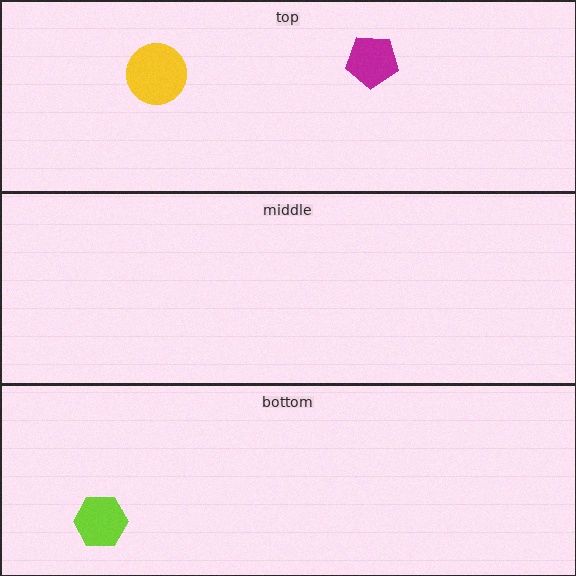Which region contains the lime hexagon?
The bottom region.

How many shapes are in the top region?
2.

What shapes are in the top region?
The magenta pentagon, the yellow circle.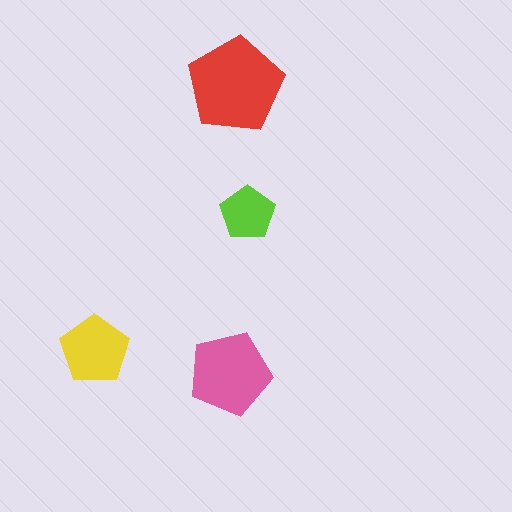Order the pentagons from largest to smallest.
the red one, the pink one, the yellow one, the lime one.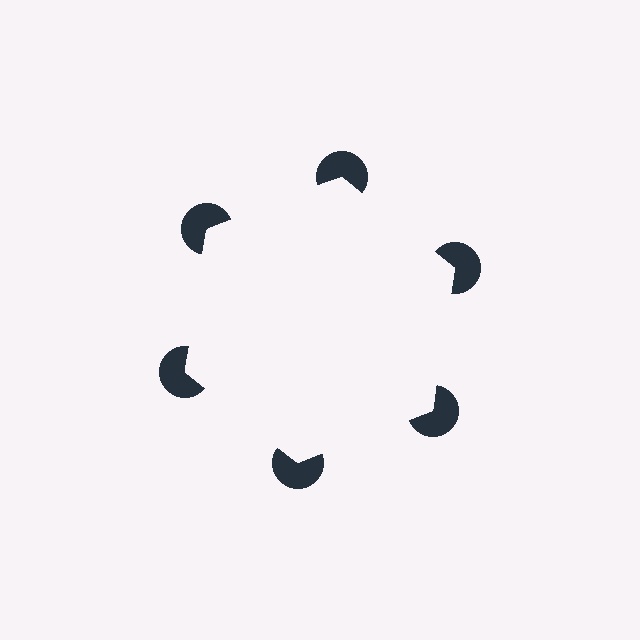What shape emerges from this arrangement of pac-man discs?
An illusory hexagon — its edges are inferred from the aligned wedge cuts in the pac-man discs, not physically drawn.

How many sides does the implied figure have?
6 sides.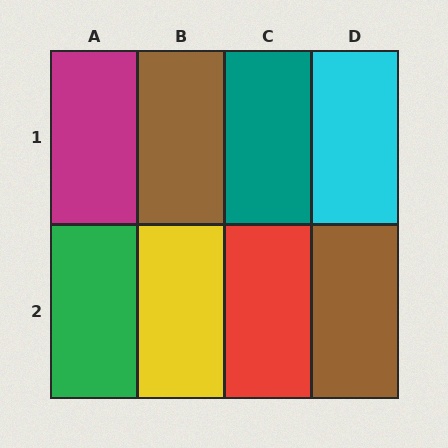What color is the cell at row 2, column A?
Green.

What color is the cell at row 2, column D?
Brown.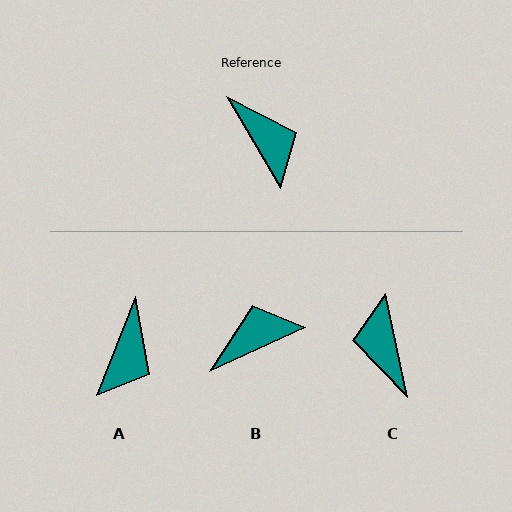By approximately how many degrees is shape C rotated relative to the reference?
Approximately 161 degrees counter-clockwise.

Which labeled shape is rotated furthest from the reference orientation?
C, about 161 degrees away.